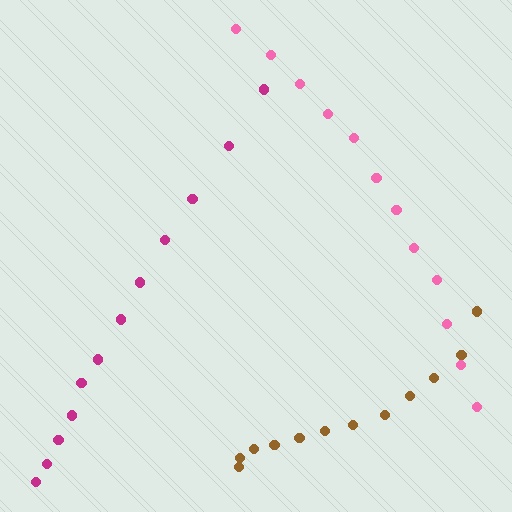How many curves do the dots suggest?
There are 3 distinct paths.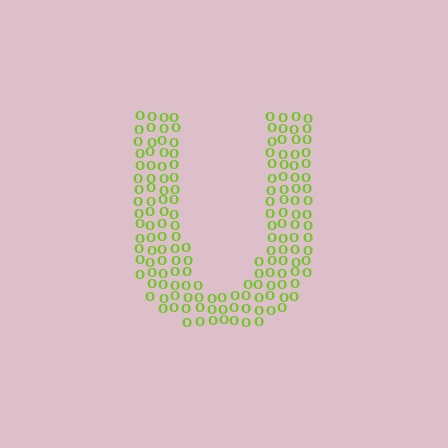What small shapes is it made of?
It is made of small letter O's.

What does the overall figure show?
The overall figure shows the letter U.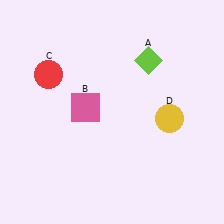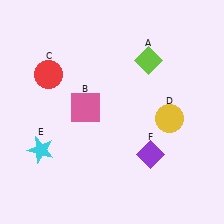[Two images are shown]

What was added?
A cyan star (E), a purple diamond (F) were added in Image 2.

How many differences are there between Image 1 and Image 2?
There are 2 differences between the two images.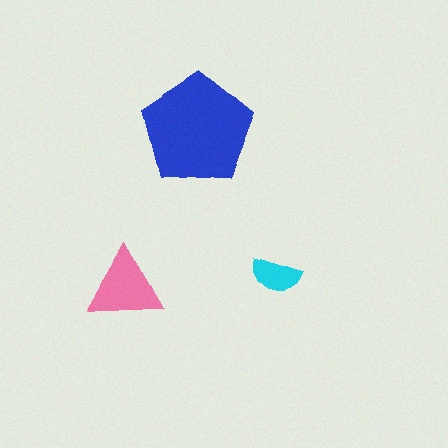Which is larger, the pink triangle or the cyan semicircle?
The pink triangle.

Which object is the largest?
The blue pentagon.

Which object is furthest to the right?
The cyan semicircle is rightmost.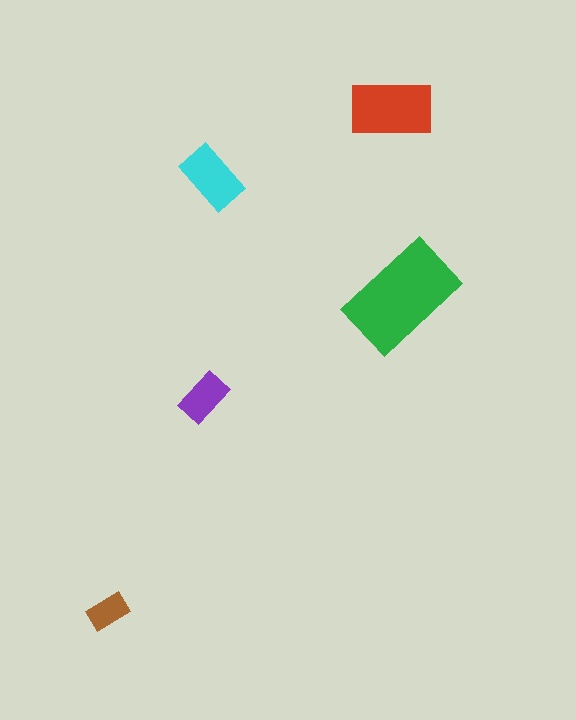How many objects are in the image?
There are 5 objects in the image.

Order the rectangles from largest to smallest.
the green one, the red one, the cyan one, the purple one, the brown one.